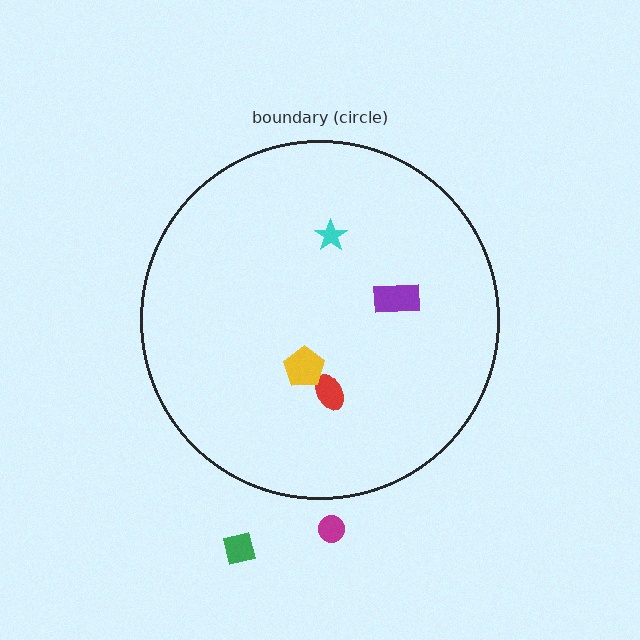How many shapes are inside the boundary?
4 inside, 2 outside.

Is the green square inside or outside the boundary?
Outside.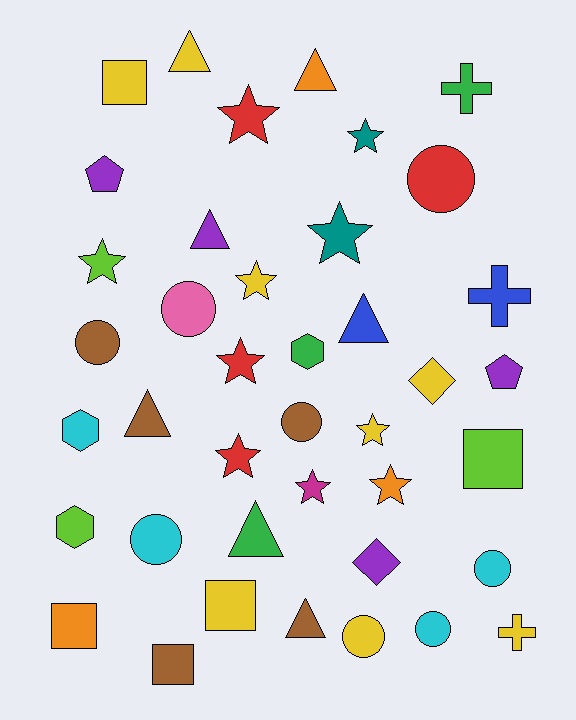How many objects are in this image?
There are 40 objects.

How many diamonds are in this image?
There are 2 diamonds.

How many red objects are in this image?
There are 4 red objects.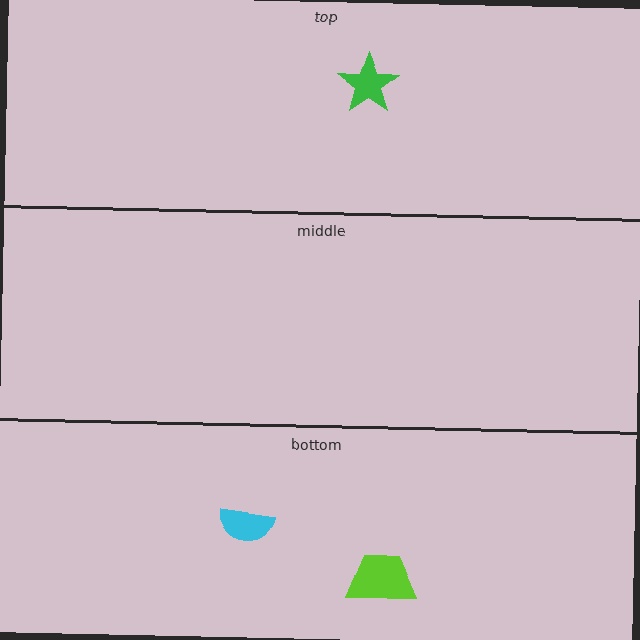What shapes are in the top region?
The green star.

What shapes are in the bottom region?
The cyan semicircle, the lime trapezoid.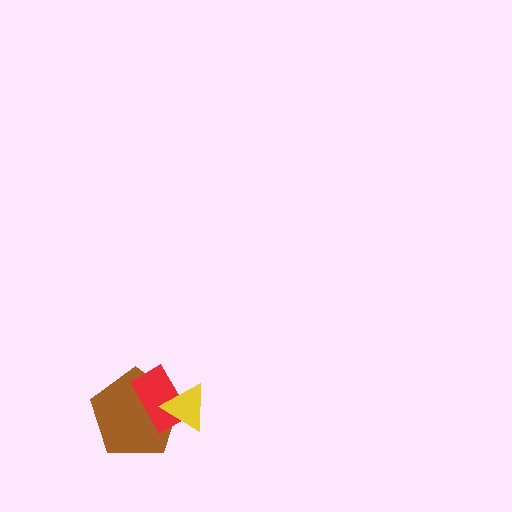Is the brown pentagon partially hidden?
Yes, it is partially covered by another shape.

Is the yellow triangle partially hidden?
No, no other shape covers it.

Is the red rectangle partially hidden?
Yes, it is partially covered by another shape.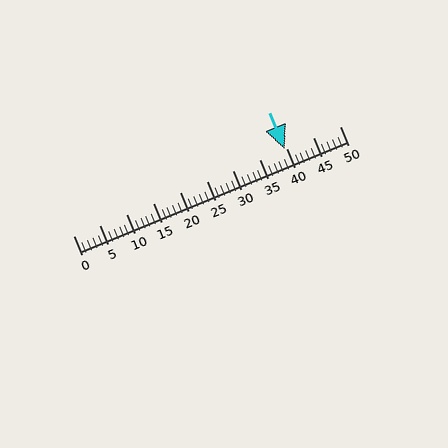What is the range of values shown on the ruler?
The ruler shows values from 0 to 50.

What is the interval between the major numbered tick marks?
The major tick marks are spaced 5 units apart.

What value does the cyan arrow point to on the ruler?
The cyan arrow points to approximately 40.